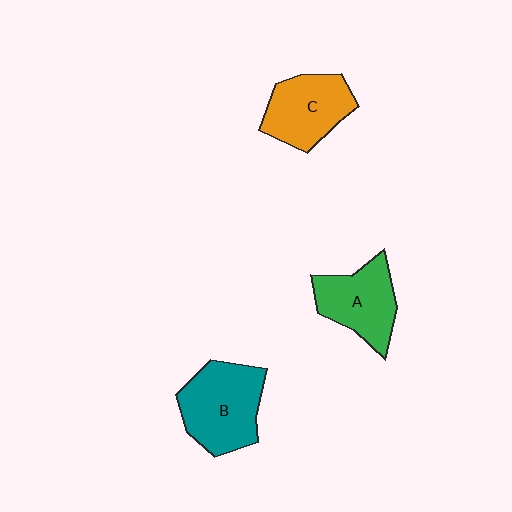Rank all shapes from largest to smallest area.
From largest to smallest: B (teal), C (orange), A (green).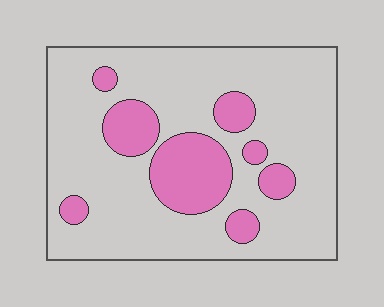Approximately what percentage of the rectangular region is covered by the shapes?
Approximately 20%.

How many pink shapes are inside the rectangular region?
8.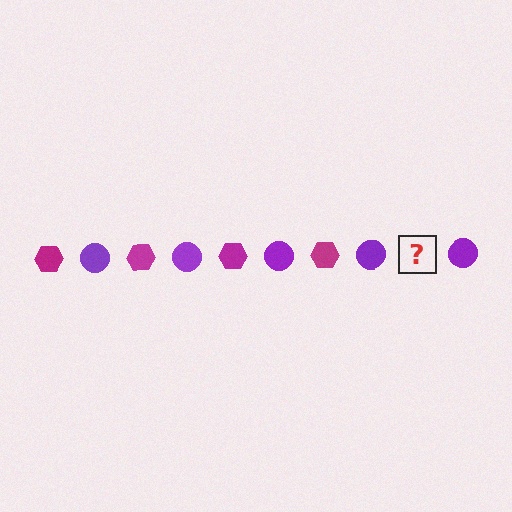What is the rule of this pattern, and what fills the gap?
The rule is that the pattern alternates between magenta hexagon and purple circle. The gap should be filled with a magenta hexagon.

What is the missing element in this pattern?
The missing element is a magenta hexagon.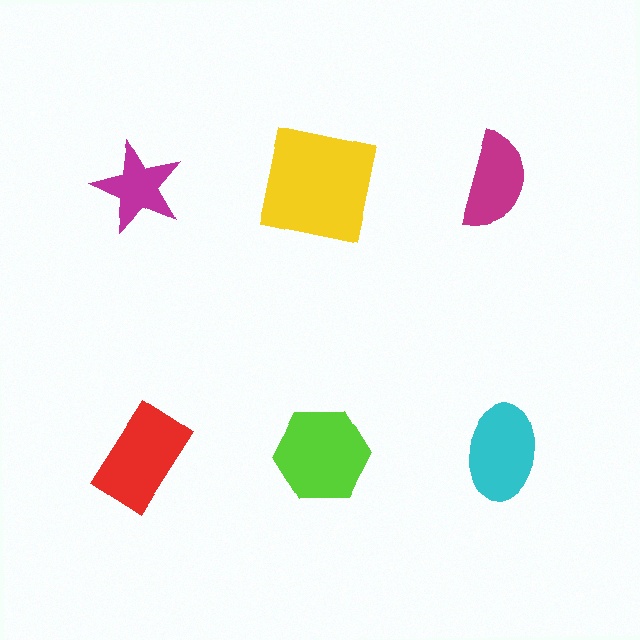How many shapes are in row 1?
3 shapes.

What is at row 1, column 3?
A magenta semicircle.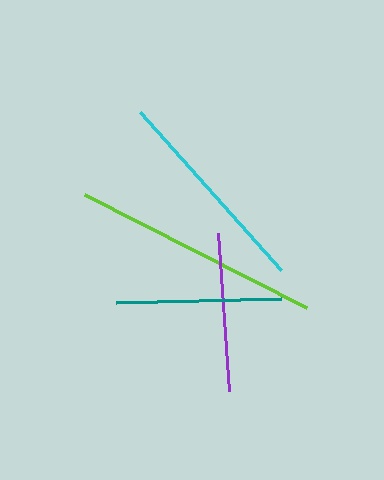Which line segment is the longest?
The lime line is the longest at approximately 250 pixels.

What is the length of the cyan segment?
The cyan segment is approximately 212 pixels long.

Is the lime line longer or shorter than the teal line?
The lime line is longer than the teal line.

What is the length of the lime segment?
The lime segment is approximately 250 pixels long.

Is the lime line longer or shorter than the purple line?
The lime line is longer than the purple line.